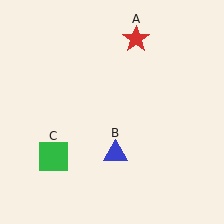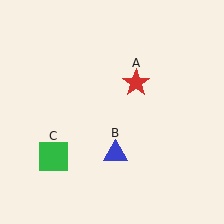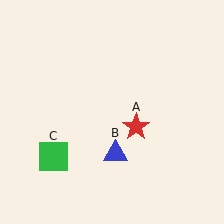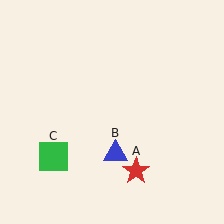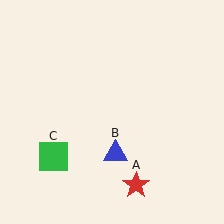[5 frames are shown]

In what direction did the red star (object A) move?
The red star (object A) moved down.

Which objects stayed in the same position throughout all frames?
Blue triangle (object B) and green square (object C) remained stationary.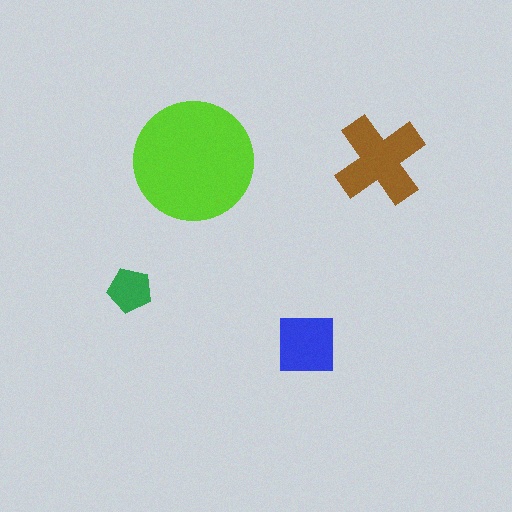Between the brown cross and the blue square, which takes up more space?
The brown cross.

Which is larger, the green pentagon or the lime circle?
The lime circle.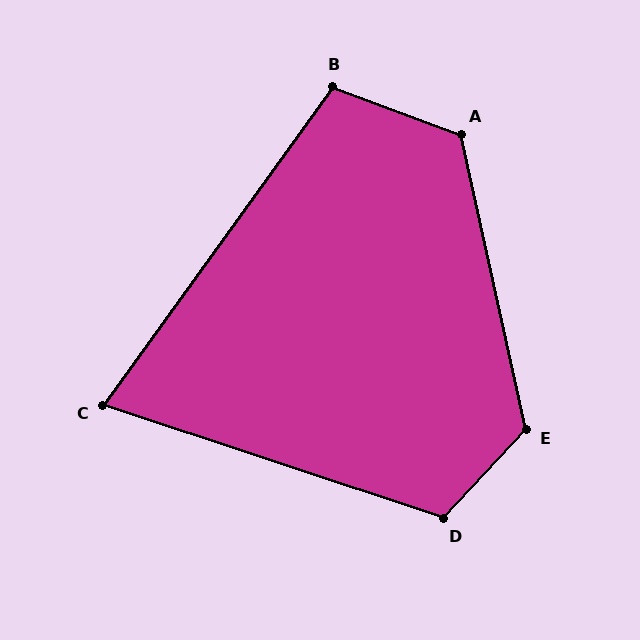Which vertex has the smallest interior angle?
C, at approximately 72 degrees.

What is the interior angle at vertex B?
Approximately 106 degrees (obtuse).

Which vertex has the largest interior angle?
E, at approximately 125 degrees.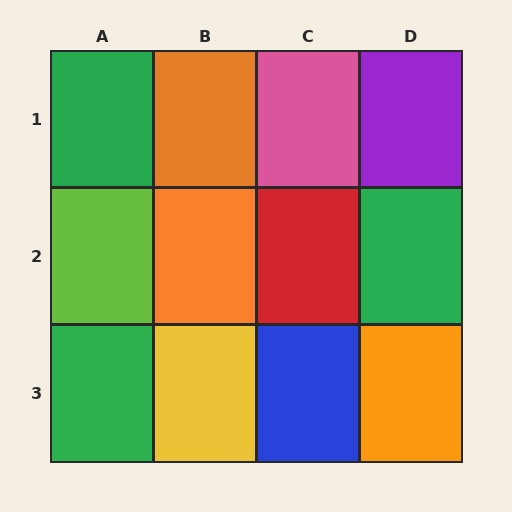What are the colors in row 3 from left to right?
Green, yellow, blue, orange.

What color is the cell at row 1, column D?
Purple.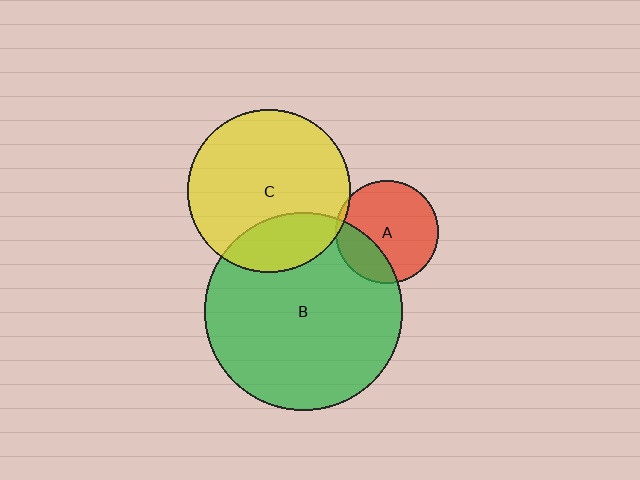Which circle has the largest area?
Circle B (green).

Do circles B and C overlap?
Yes.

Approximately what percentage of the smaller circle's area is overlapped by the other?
Approximately 25%.